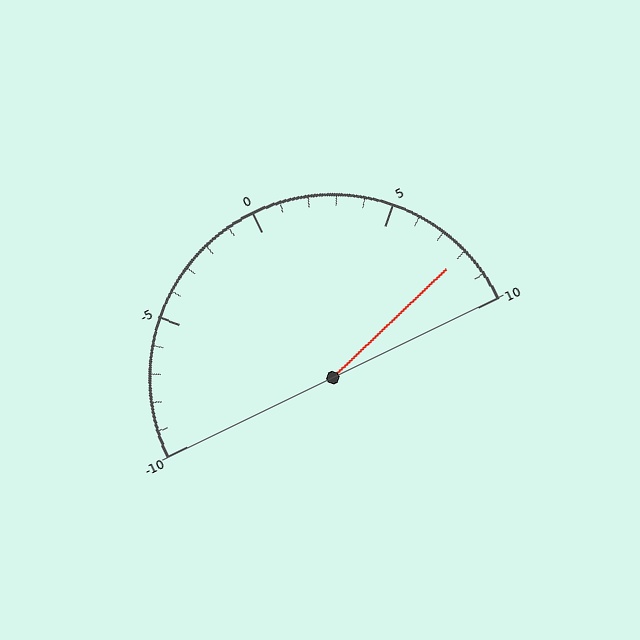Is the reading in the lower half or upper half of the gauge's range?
The reading is in the upper half of the range (-10 to 10).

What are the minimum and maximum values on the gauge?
The gauge ranges from -10 to 10.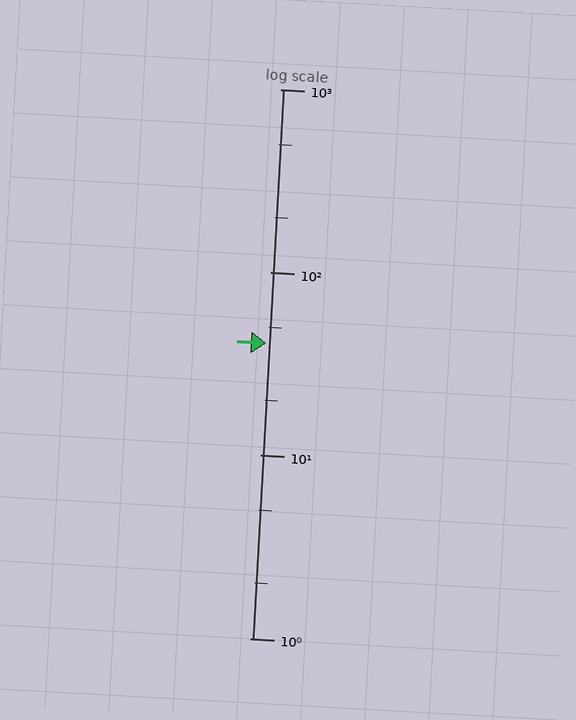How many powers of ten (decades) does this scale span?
The scale spans 3 decades, from 1 to 1000.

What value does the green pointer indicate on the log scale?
The pointer indicates approximately 41.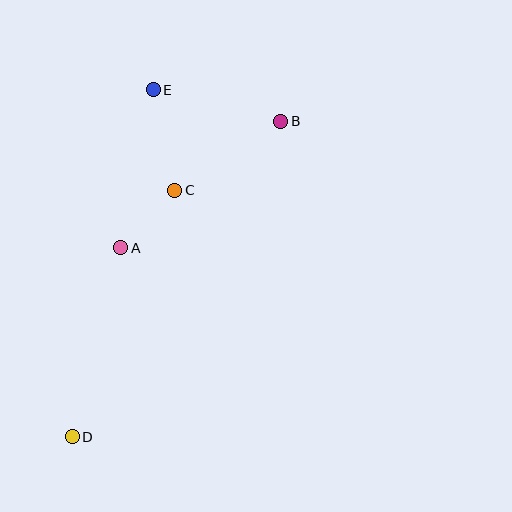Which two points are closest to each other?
Points A and C are closest to each other.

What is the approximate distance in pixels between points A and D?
The distance between A and D is approximately 195 pixels.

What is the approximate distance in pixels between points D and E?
The distance between D and E is approximately 356 pixels.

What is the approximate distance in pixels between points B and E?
The distance between B and E is approximately 131 pixels.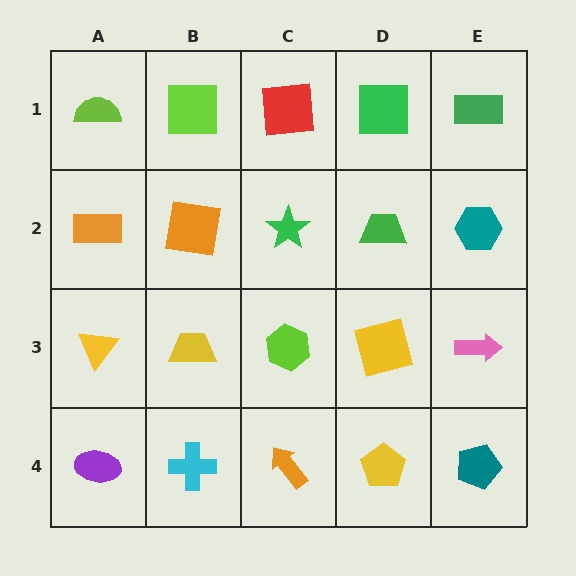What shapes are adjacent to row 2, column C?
A red square (row 1, column C), a lime hexagon (row 3, column C), an orange square (row 2, column B), a green trapezoid (row 2, column D).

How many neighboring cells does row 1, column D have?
3.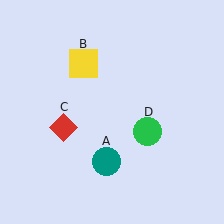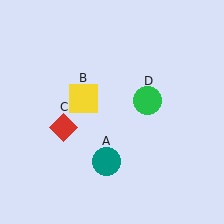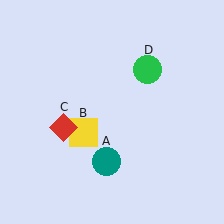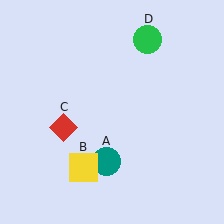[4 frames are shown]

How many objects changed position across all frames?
2 objects changed position: yellow square (object B), green circle (object D).